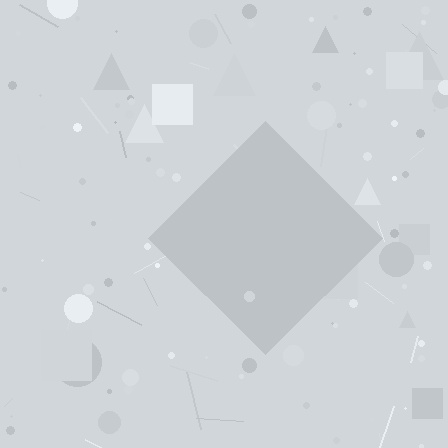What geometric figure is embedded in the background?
A diamond is embedded in the background.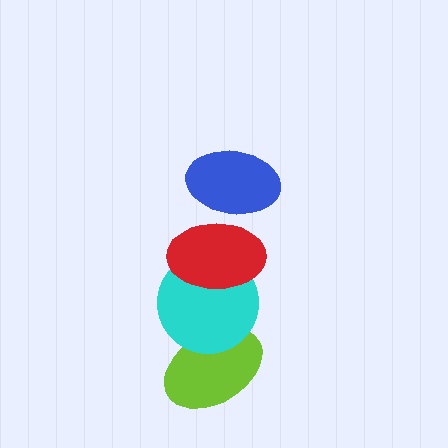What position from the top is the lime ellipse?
The lime ellipse is 4th from the top.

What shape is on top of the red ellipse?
The blue ellipse is on top of the red ellipse.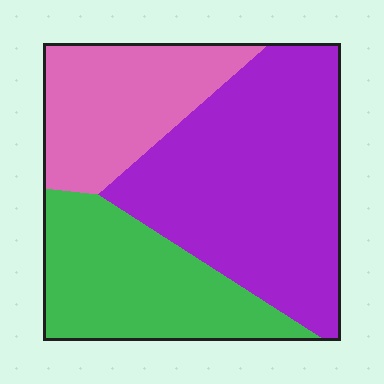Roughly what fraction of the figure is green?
Green covers roughly 30% of the figure.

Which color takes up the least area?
Pink, at roughly 25%.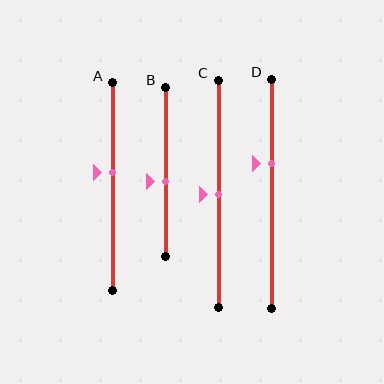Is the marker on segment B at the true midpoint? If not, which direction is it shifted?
No, the marker on segment B is shifted downward by about 5% of the segment length.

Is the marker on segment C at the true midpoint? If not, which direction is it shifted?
Yes, the marker on segment C is at the true midpoint.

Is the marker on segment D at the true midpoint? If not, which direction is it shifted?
No, the marker on segment D is shifted upward by about 13% of the segment length.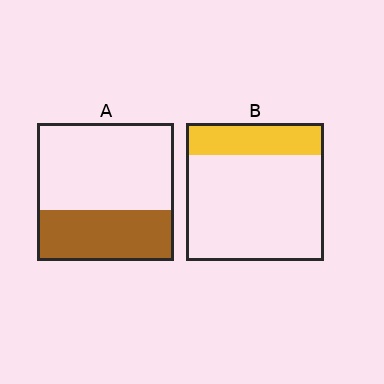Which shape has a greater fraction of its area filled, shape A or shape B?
Shape A.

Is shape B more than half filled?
No.